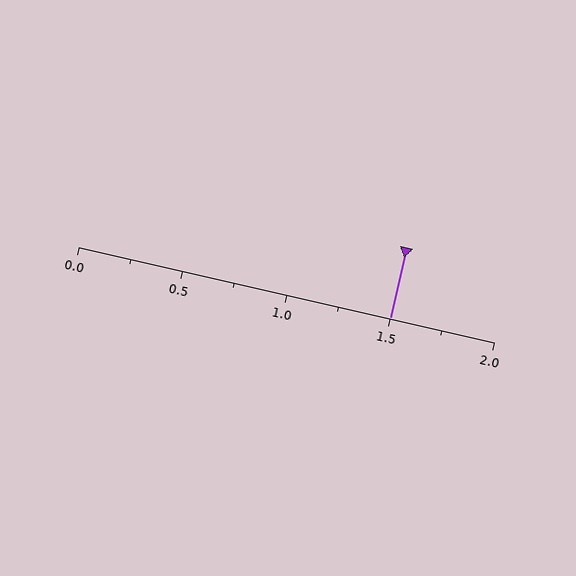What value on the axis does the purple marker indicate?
The marker indicates approximately 1.5.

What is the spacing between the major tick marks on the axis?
The major ticks are spaced 0.5 apart.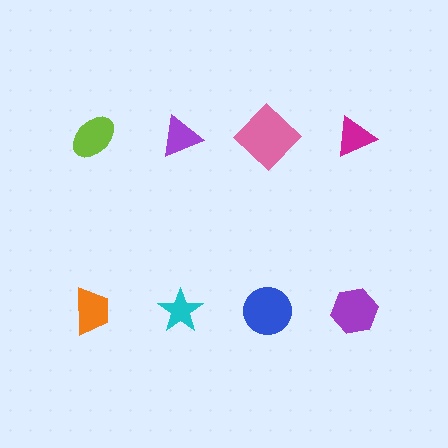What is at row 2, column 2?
A cyan star.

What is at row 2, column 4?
A purple hexagon.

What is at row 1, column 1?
A lime ellipse.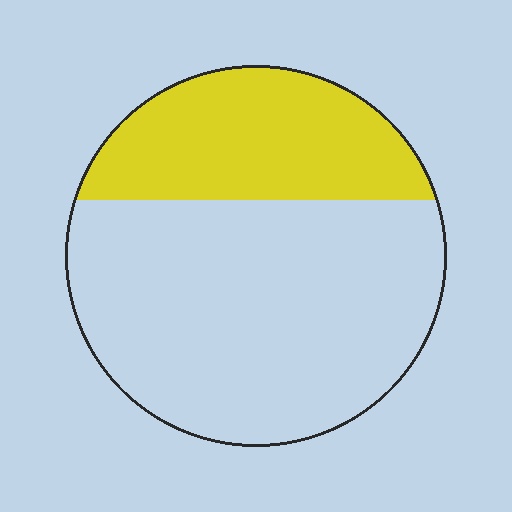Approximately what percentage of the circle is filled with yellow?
Approximately 30%.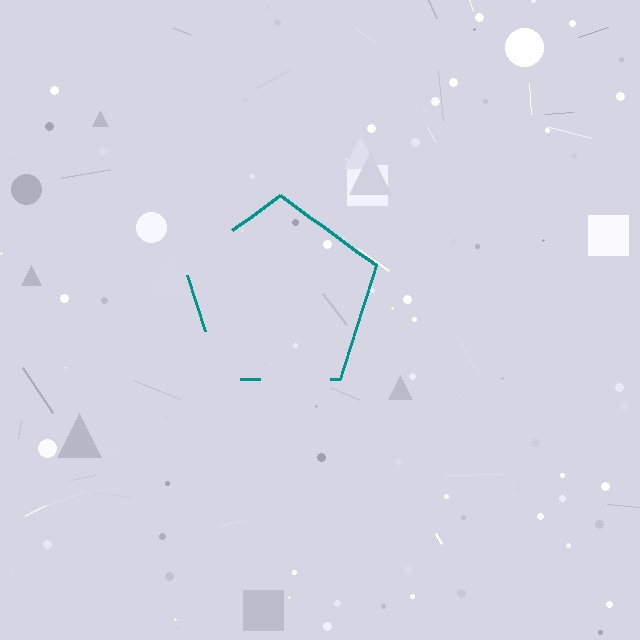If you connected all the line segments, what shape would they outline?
They would outline a pentagon.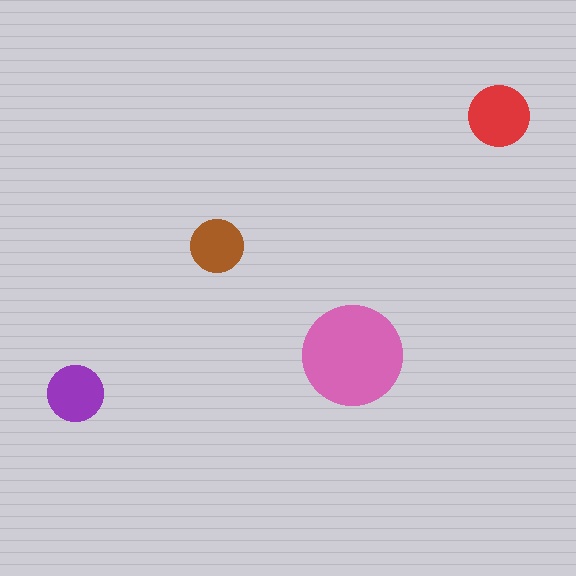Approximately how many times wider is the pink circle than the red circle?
About 1.5 times wider.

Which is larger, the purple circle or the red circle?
The red one.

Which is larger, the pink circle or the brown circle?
The pink one.